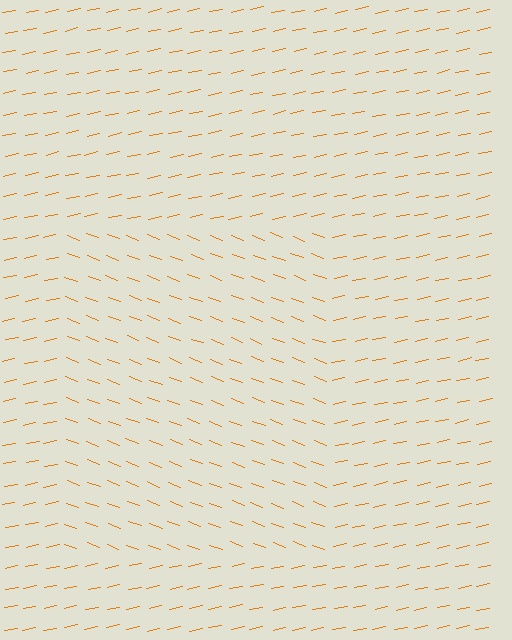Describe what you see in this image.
The image is filled with small orange line segments. A rectangle region in the image has lines oriented differently from the surrounding lines, creating a visible texture boundary.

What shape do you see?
I see a rectangle.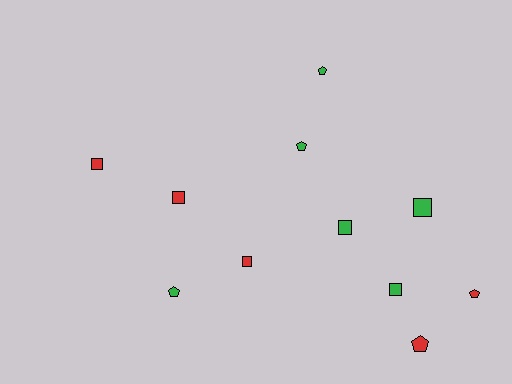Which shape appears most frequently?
Square, with 6 objects.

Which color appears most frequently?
Green, with 6 objects.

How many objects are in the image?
There are 11 objects.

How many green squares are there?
There are 3 green squares.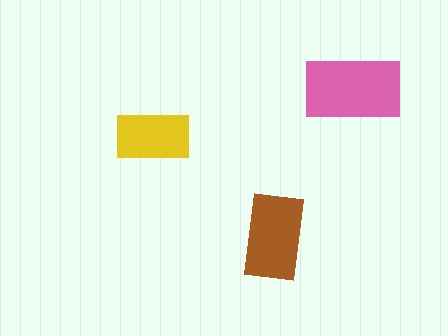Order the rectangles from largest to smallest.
the pink one, the brown one, the yellow one.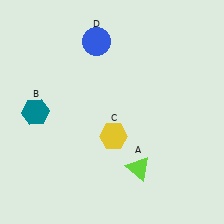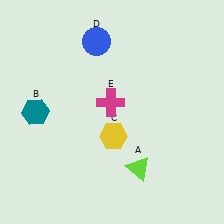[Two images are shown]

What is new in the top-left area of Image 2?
A magenta cross (E) was added in the top-left area of Image 2.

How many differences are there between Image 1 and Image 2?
There is 1 difference between the two images.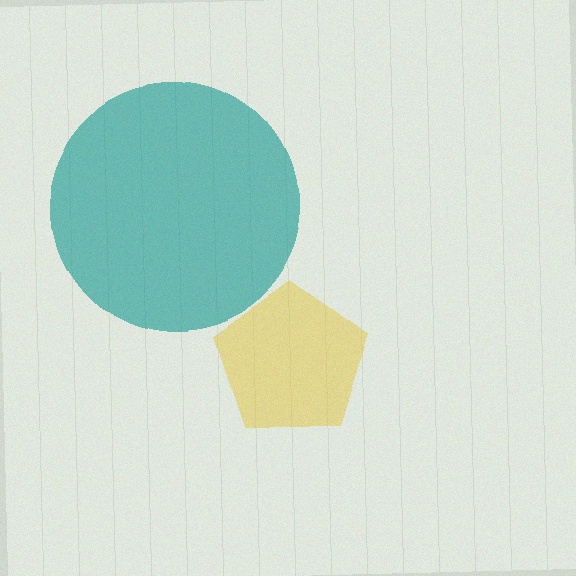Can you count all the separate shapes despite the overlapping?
Yes, there are 2 separate shapes.